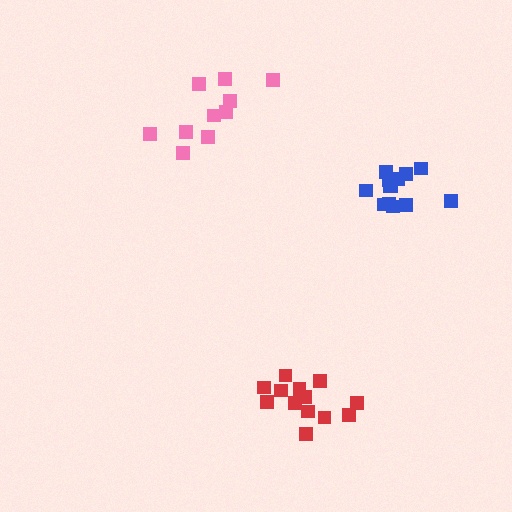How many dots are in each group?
Group 1: 13 dots, Group 2: 10 dots, Group 3: 13 dots (36 total).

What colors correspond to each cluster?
The clusters are colored: red, pink, blue.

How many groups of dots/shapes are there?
There are 3 groups.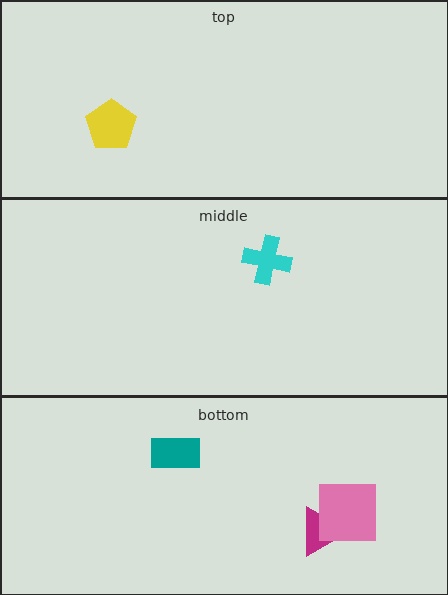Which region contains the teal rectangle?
The bottom region.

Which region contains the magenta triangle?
The bottom region.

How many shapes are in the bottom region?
3.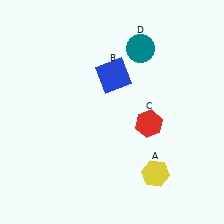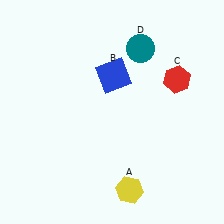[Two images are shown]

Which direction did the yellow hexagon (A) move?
The yellow hexagon (A) moved left.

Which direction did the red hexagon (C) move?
The red hexagon (C) moved up.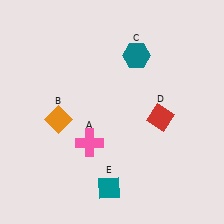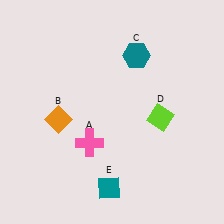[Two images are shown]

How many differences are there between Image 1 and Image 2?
There is 1 difference between the two images.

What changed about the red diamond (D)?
In Image 1, D is red. In Image 2, it changed to lime.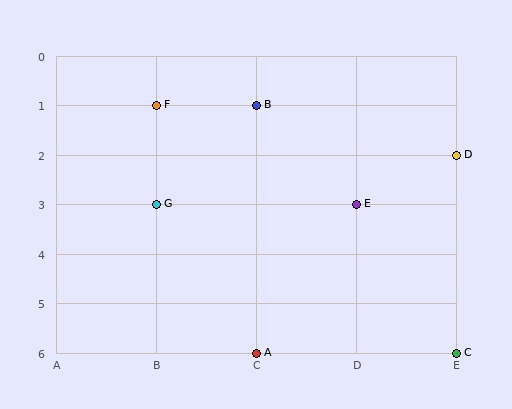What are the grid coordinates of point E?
Point E is at grid coordinates (D, 3).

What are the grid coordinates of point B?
Point B is at grid coordinates (C, 1).